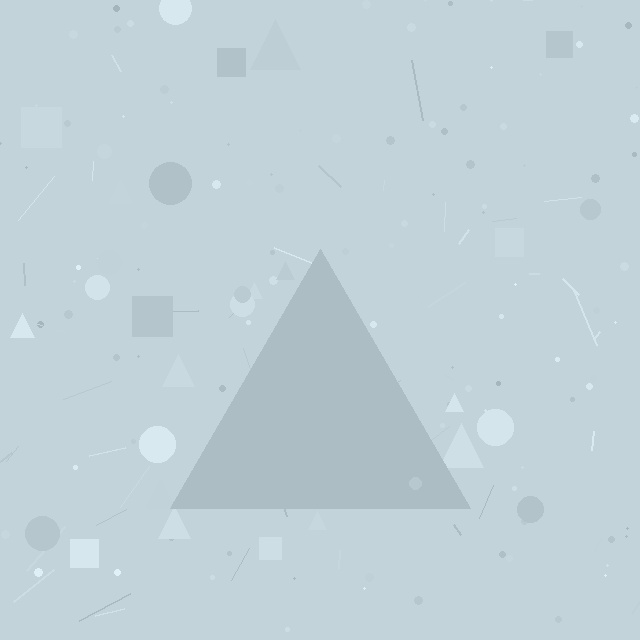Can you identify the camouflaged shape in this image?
The camouflaged shape is a triangle.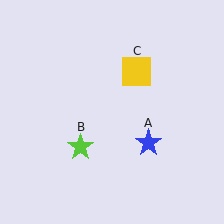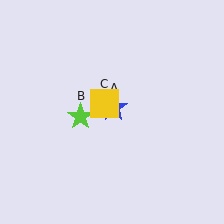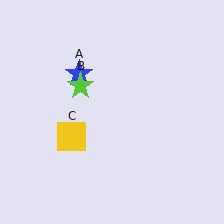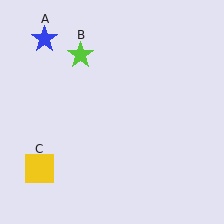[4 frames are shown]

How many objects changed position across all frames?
3 objects changed position: blue star (object A), lime star (object B), yellow square (object C).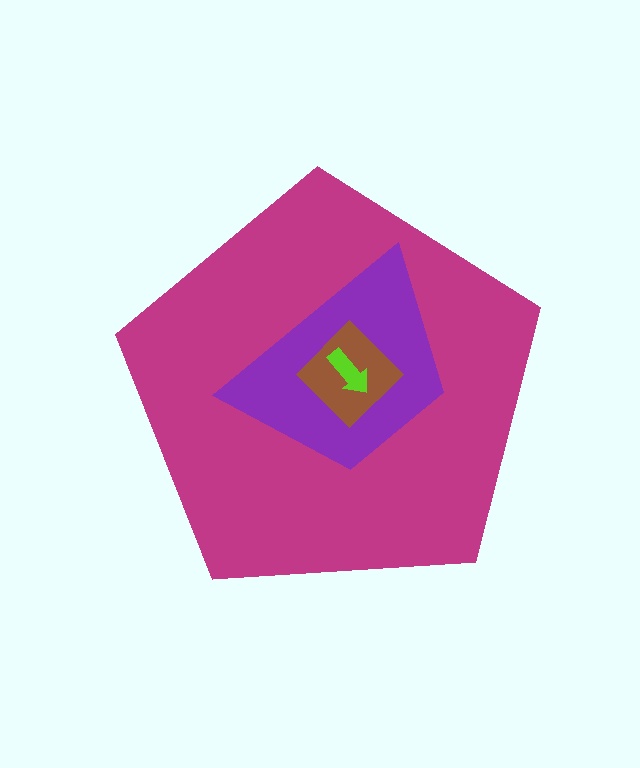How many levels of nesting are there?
4.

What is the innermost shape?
The lime arrow.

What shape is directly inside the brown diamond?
The lime arrow.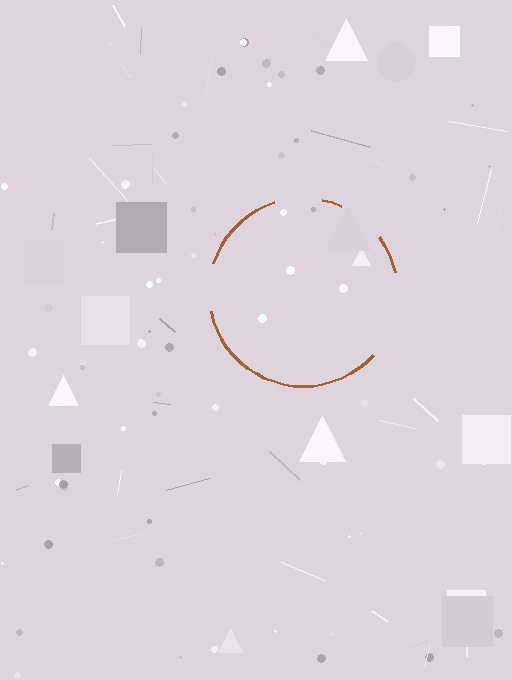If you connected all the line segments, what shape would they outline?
They would outline a circle.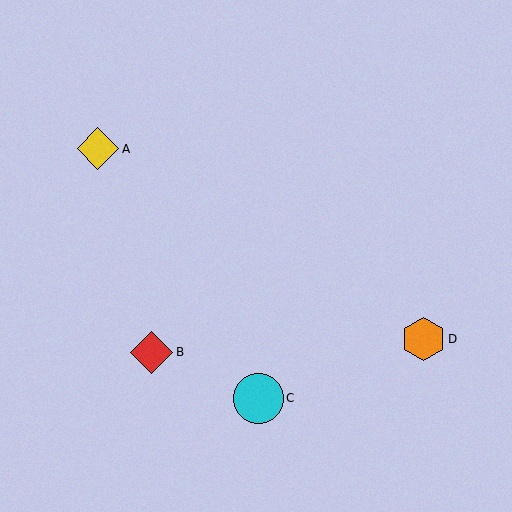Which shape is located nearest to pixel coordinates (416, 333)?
The orange hexagon (labeled D) at (423, 339) is nearest to that location.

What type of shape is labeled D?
Shape D is an orange hexagon.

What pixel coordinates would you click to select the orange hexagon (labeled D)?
Click at (423, 339) to select the orange hexagon D.